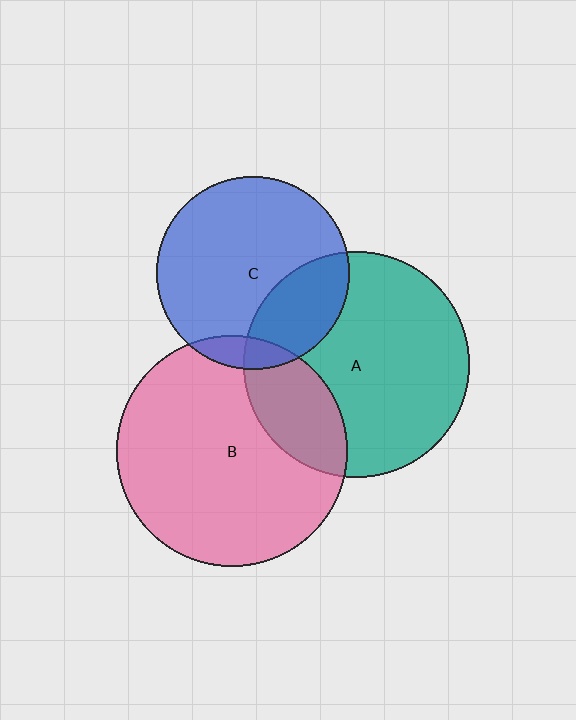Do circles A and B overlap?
Yes.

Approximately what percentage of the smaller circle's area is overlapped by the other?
Approximately 25%.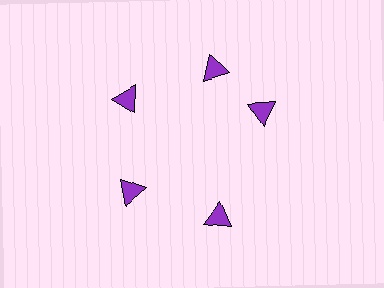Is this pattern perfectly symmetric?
No. The 5 purple triangles are arranged in a ring, but one element near the 3 o'clock position is rotated out of alignment along the ring, breaking the 5-fold rotational symmetry.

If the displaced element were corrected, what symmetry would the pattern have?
It would have 5-fold rotational symmetry — the pattern would map onto itself every 72 degrees.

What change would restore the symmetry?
The symmetry would be restored by rotating it back into even spacing with its neighbors so that all 5 triangles sit at equal angles and equal distance from the center.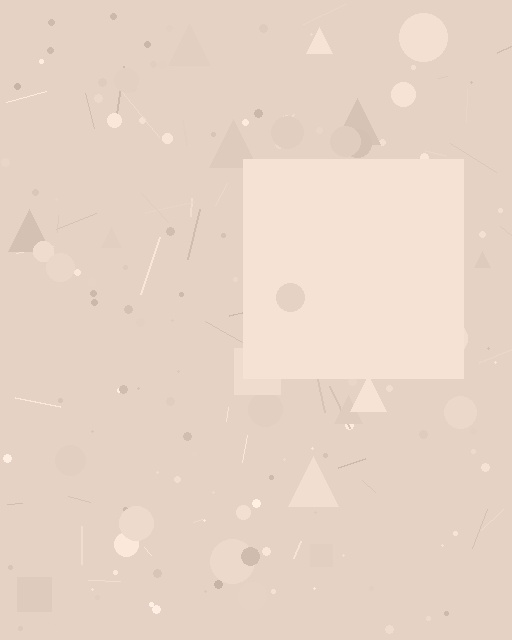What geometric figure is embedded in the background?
A square is embedded in the background.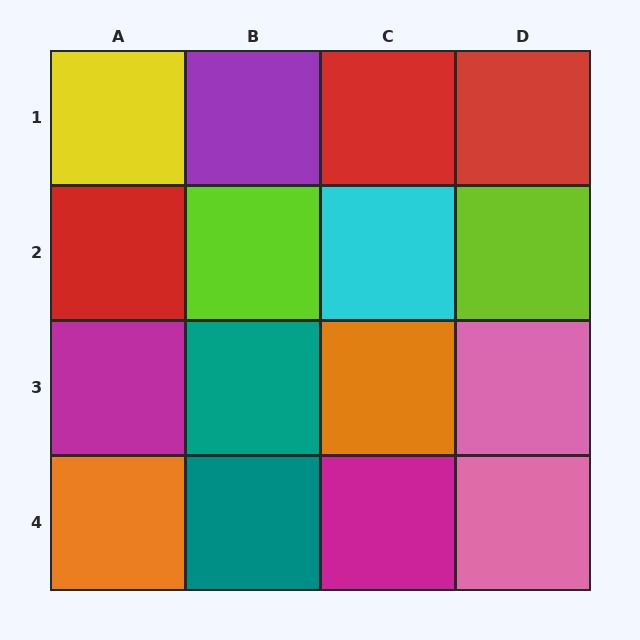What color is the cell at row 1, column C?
Red.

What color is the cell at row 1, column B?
Purple.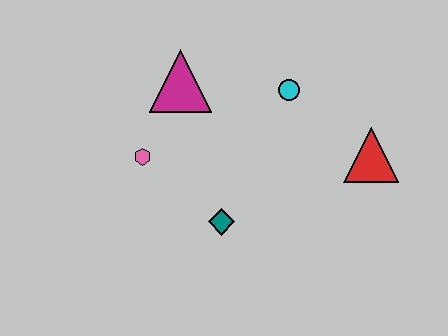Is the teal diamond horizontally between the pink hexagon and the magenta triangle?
No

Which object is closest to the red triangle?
The cyan circle is closest to the red triangle.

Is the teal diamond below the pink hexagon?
Yes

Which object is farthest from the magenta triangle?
The red triangle is farthest from the magenta triangle.